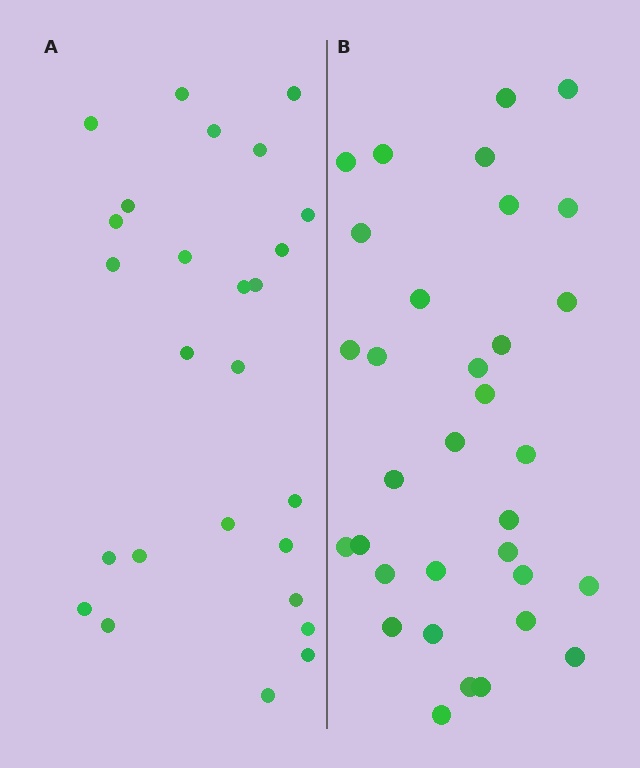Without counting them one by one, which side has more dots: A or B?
Region B (the right region) has more dots.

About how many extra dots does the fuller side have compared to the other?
Region B has roughly 8 or so more dots than region A.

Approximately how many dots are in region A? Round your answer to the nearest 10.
About 30 dots. (The exact count is 26, which rounds to 30.)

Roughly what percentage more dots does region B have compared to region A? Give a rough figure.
About 25% more.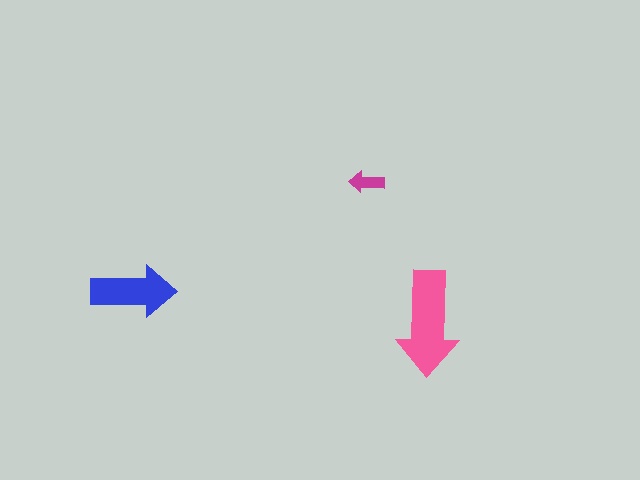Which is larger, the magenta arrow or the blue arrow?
The blue one.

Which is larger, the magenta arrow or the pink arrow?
The pink one.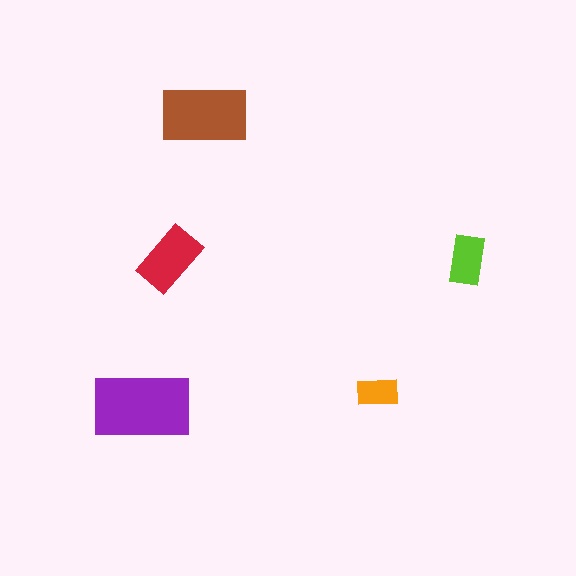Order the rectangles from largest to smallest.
the purple one, the brown one, the red one, the lime one, the orange one.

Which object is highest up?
The brown rectangle is topmost.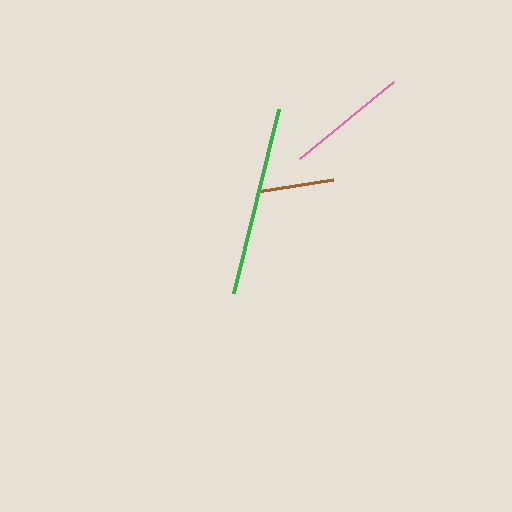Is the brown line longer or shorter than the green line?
The green line is longer than the brown line.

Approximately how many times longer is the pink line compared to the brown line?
The pink line is approximately 1.6 times the length of the brown line.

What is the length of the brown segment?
The brown segment is approximately 77 pixels long.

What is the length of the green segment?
The green segment is approximately 190 pixels long.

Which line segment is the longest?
The green line is the longest at approximately 190 pixels.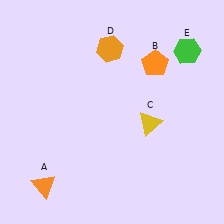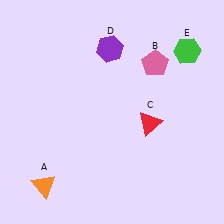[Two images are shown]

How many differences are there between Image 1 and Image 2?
There are 3 differences between the two images.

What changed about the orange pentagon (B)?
In Image 1, B is orange. In Image 2, it changed to pink.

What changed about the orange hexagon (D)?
In Image 1, D is orange. In Image 2, it changed to purple.